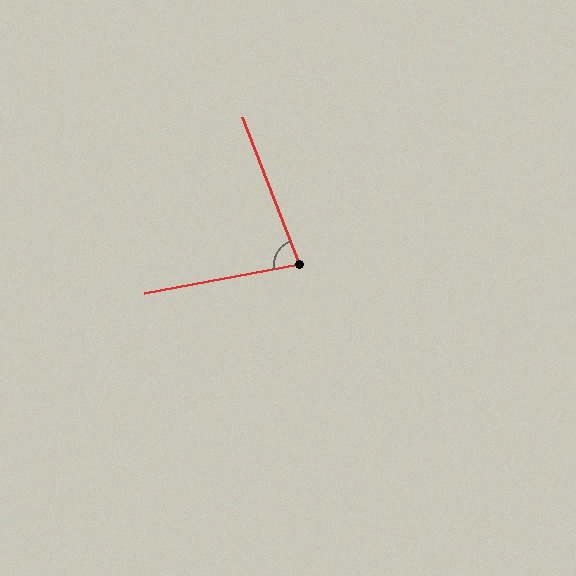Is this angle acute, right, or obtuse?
It is acute.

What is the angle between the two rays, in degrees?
Approximately 79 degrees.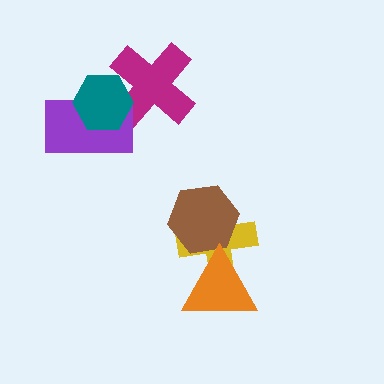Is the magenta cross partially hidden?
Yes, it is partially covered by another shape.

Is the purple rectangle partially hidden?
Yes, it is partially covered by another shape.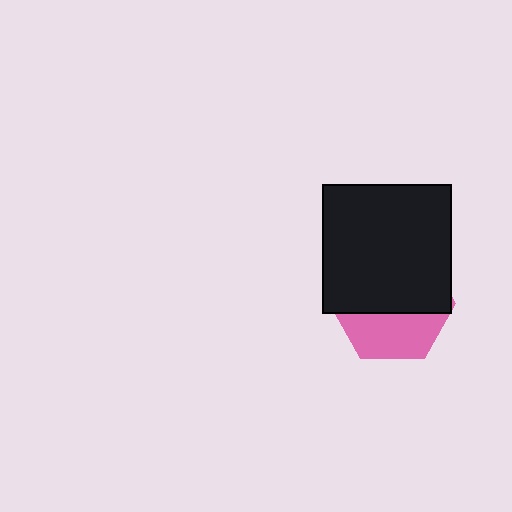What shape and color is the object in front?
The object in front is a black square.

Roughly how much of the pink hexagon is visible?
A small part of it is visible (roughly 40%).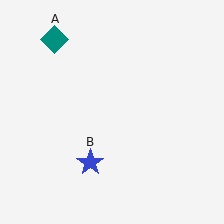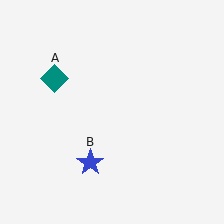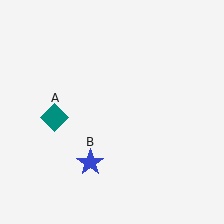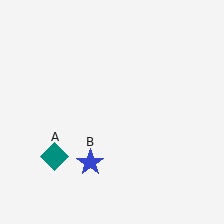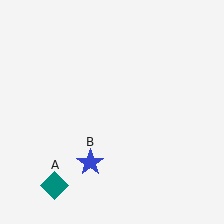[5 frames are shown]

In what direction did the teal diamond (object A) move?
The teal diamond (object A) moved down.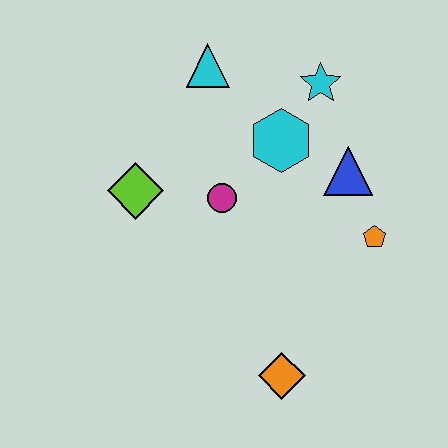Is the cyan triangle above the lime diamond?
Yes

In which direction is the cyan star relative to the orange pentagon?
The cyan star is above the orange pentagon.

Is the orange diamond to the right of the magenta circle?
Yes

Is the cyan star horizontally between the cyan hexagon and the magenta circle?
No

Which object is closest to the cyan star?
The cyan hexagon is closest to the cyan star.